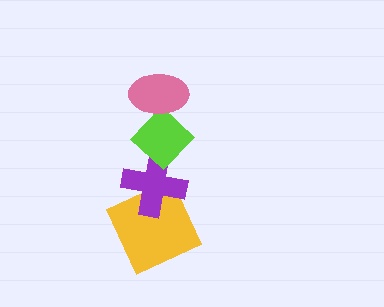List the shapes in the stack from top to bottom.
From top to bottom: the pink ellipse, the lime diamond, the purple cross, the yellow square.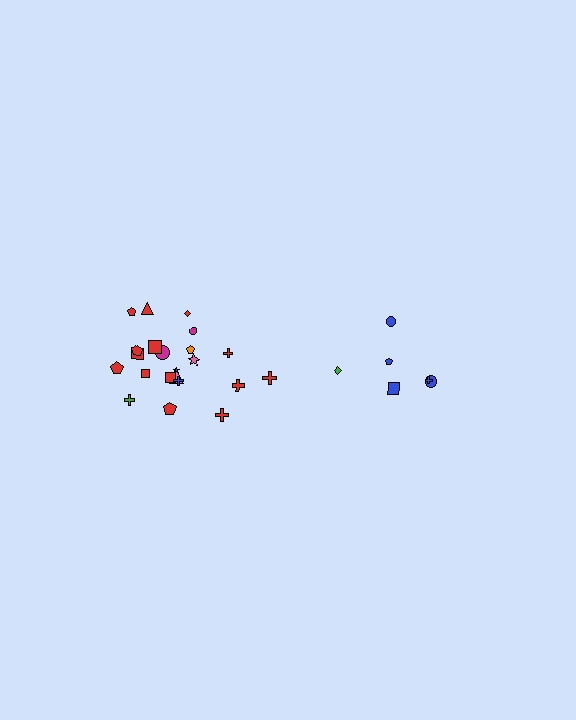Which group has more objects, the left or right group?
The left group.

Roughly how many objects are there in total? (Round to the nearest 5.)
Roughly 30 objects in total.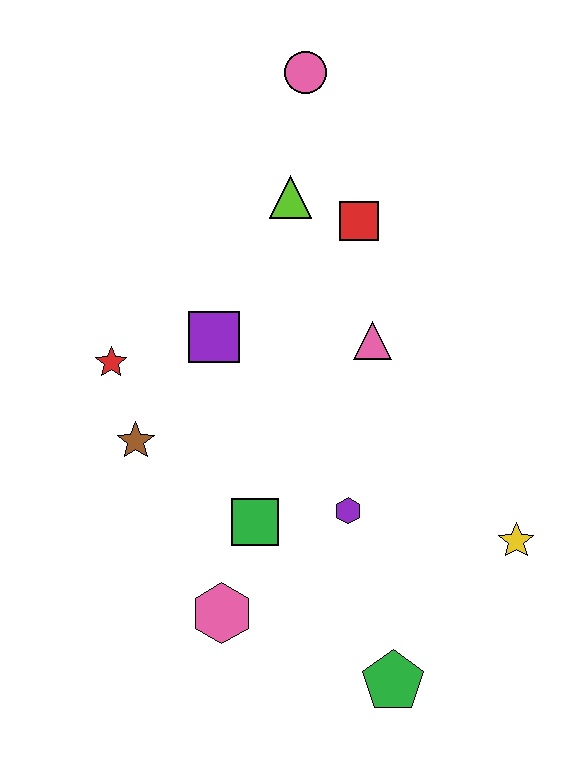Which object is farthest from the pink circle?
The green pentagon is farthest from the pink circle.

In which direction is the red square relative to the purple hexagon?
The red square is above the purple hexagon.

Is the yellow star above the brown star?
No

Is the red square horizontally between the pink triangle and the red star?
Yes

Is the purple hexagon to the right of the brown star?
Yes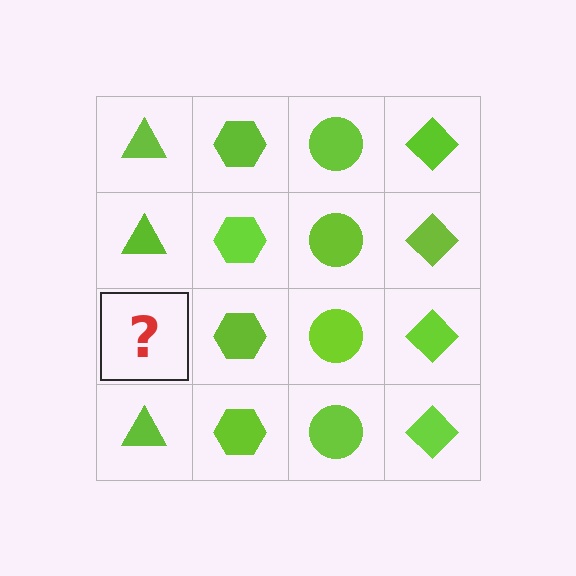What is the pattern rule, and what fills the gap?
The rule is that each column has a consistent shape. The gap should be filled with a lime triangle.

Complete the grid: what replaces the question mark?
The question mark should be replaced with a lime triangle.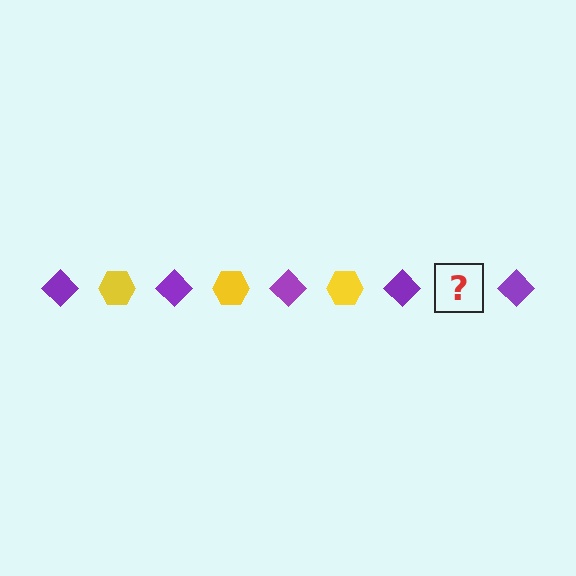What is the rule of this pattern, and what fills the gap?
The rule is that the pattern alternates between purple diamond and yellow hexagon. The gap should be filled with a yellow hexagon.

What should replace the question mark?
The question mark should be replaced with a yellow hexagon.